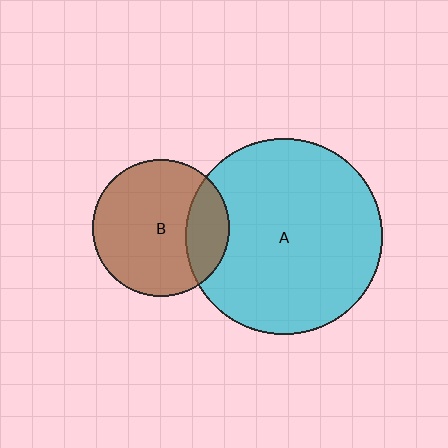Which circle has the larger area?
Circle A (cyan).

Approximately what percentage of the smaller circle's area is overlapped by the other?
Approximately 25%.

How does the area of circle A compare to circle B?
Approximately 2.1 times.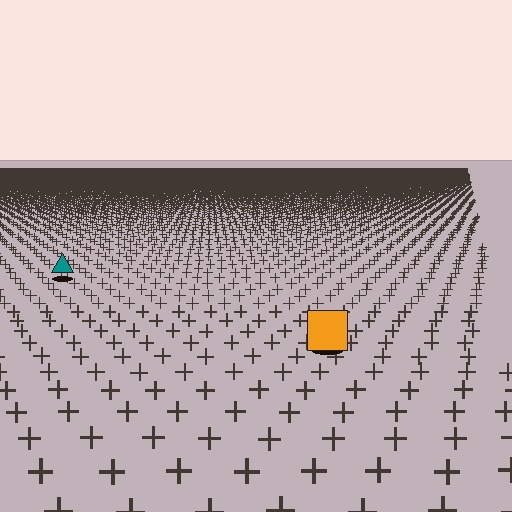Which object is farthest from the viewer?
The teal triangle is farthest from the viewer. It appears smaller and the ground texture around it is denser.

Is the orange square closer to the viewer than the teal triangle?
Yes. The orange square is closer — you can tell from the texture gradient: the ground texture is coarser near it.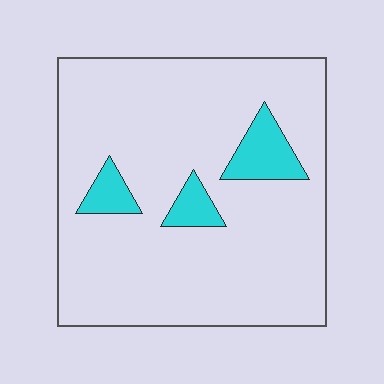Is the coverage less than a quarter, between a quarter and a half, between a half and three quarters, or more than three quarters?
Less than a quarter.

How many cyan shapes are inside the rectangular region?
3.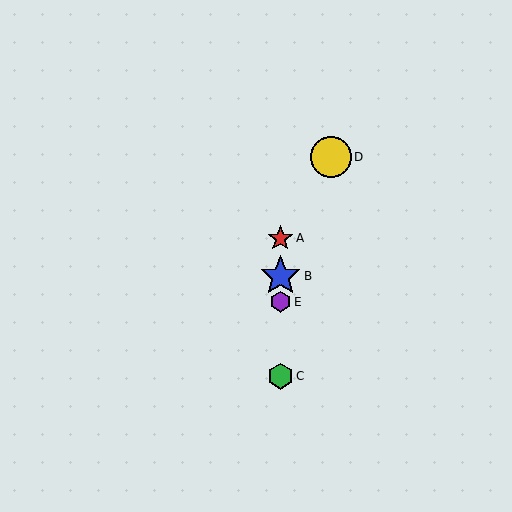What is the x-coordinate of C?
Object C is at x≈280.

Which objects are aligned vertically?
Objects A, B, C, E are aligned vertically.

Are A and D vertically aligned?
No, A is at x≈280 and D is at x≈331.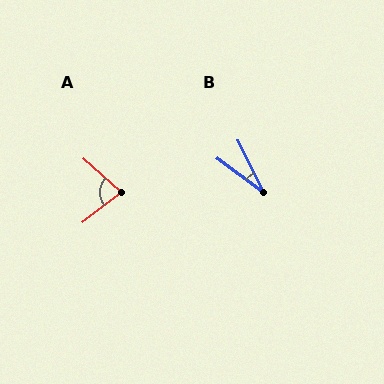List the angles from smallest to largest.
B (28°), A (79°).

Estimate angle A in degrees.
Approximately 79 degrees.